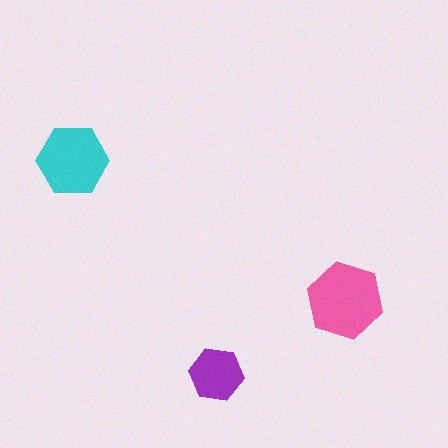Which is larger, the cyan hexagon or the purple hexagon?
The cyan one.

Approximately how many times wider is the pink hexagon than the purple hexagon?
About 1.5 times wider.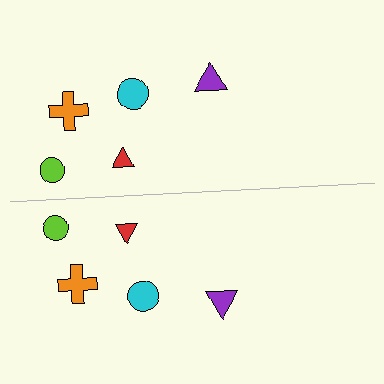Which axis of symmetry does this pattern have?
The pattern has a horizontal axis of symmetry running through the center of the image.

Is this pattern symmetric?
Yes, this pattern has bilateral (reflection) symmetry.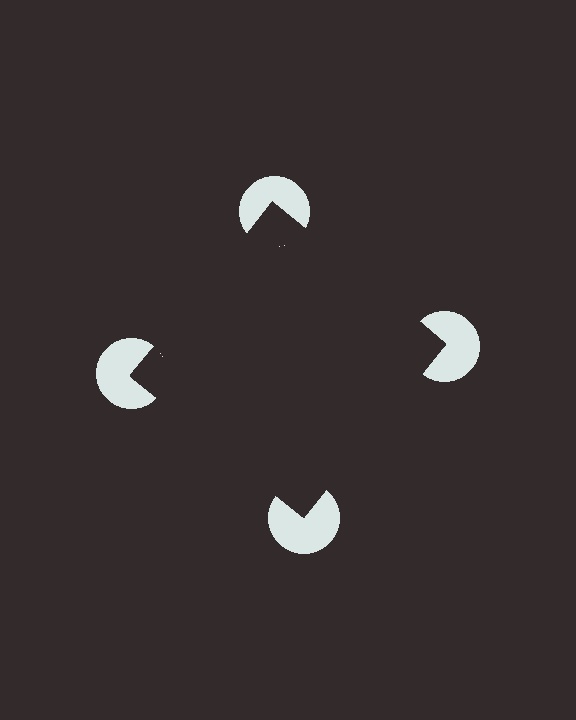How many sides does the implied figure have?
4 sides.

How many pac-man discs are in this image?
There are 4 — one at each vertex of the illusory square.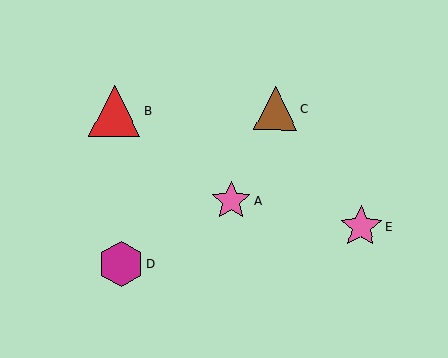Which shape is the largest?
The red triangle (labeled B) is the largest.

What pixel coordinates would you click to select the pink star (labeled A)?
Click at (231, 201) to select the pink star A.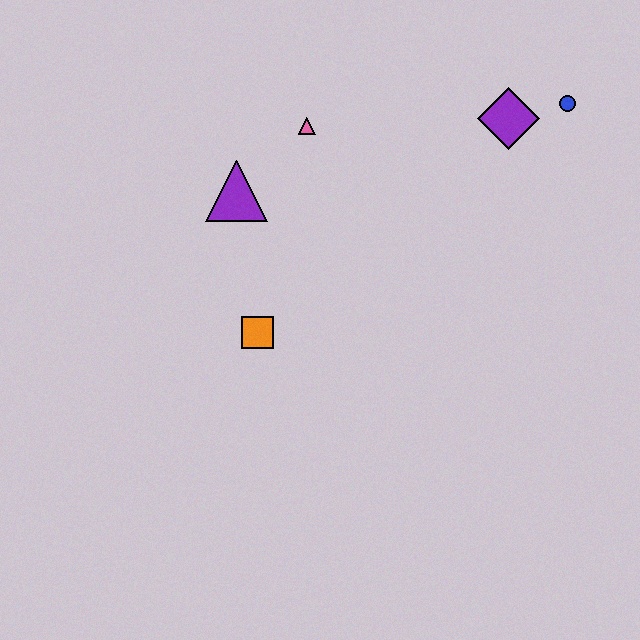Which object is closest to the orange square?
The purple triangle is closest to the orange square.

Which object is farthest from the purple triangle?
The blue circle is farthest from the purple triangle.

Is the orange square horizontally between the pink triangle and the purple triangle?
Yes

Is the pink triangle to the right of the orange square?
Yes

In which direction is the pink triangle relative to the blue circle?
The pink triangle is to the left of the blue circle.